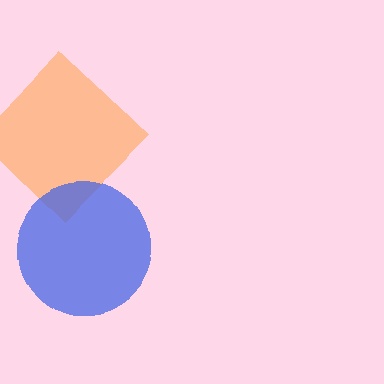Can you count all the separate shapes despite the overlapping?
Yes, there are 2 separate shapes.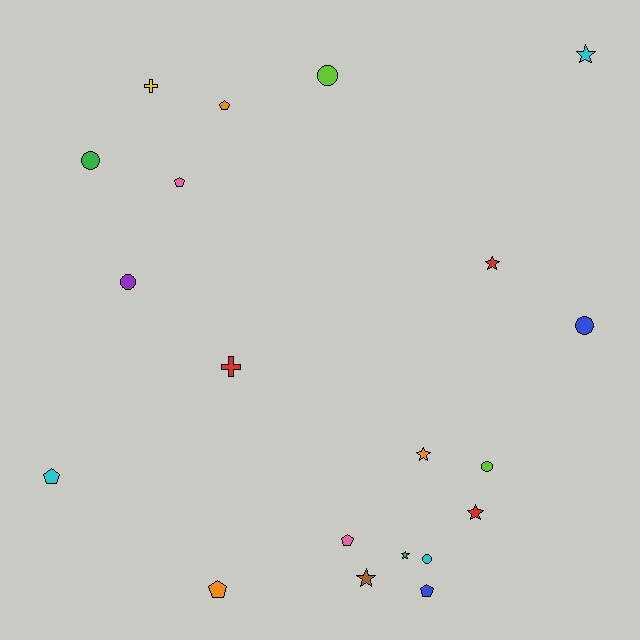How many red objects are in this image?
There are 3 red objects.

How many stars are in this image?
There are 6 stars.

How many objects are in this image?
There are 20 objects.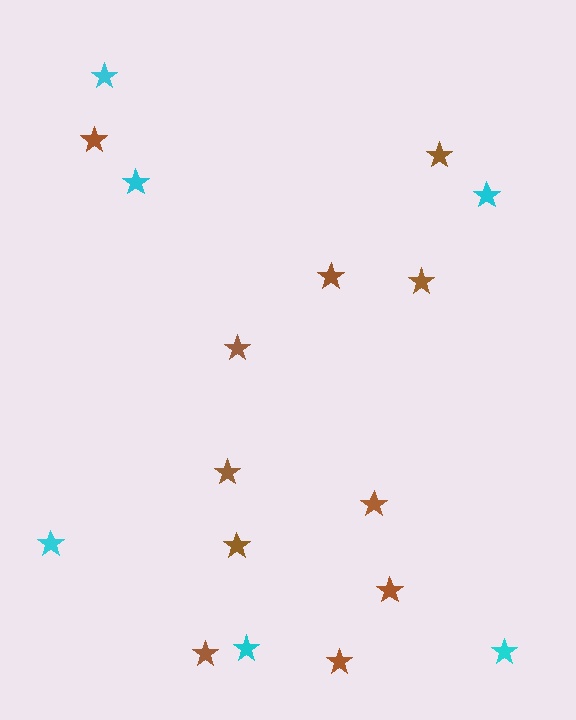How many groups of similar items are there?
There are 2 groups: one group of cyan stars (6) and one group of brown stars (11).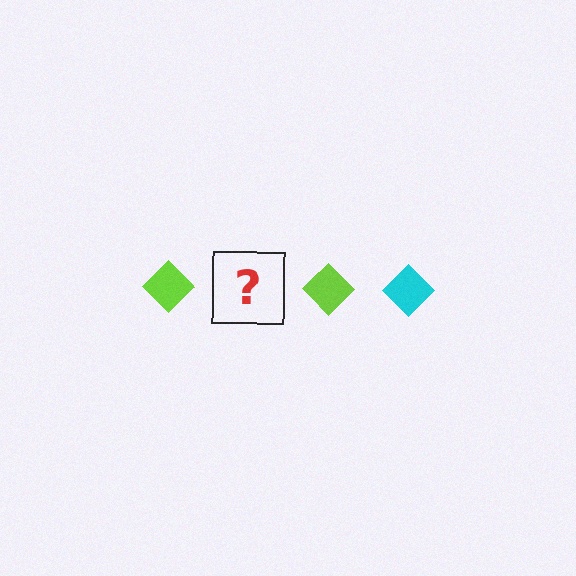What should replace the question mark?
The question mark should be replaced with a cyan diamond.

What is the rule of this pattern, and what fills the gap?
The rule is that the pattern cycles through lime, cyan diamonds. The gap should be filled with a cyan diamond.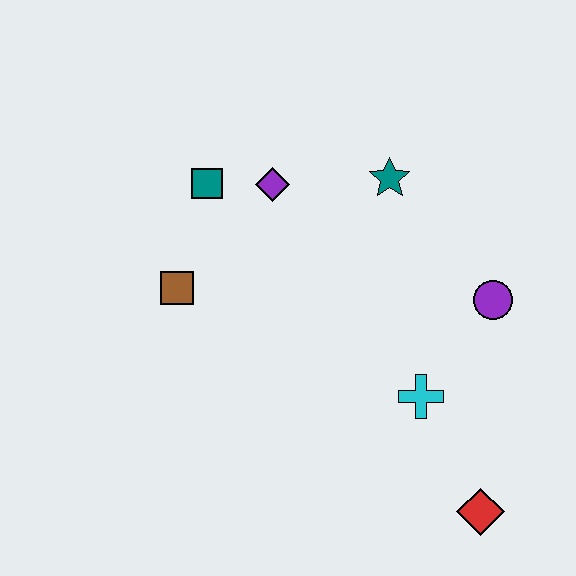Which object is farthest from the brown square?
The red diamond is farthest from the brown square.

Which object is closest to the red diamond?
The cyan cross is closest to the red diamond.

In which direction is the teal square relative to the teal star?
The teal square is to the left of the teal star.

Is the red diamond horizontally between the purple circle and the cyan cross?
Yes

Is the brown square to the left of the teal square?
Yes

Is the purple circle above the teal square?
No